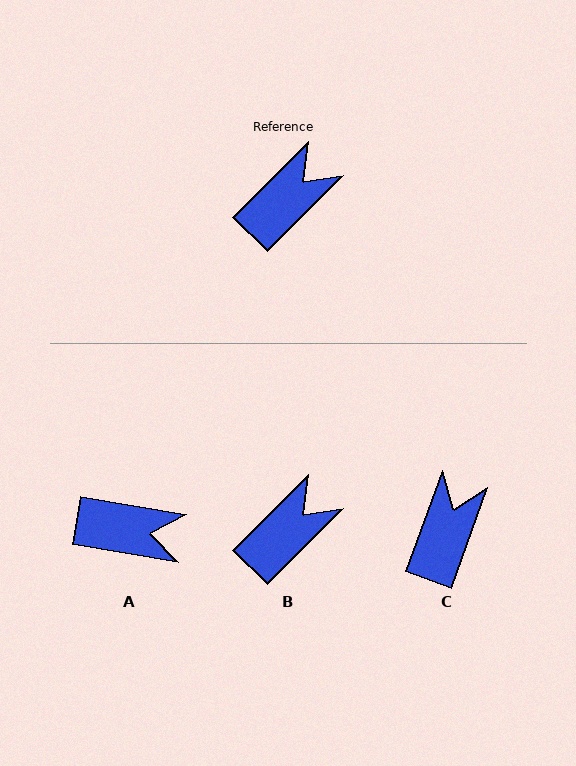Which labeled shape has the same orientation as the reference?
B.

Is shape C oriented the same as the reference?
No, it is off by about 25 degrees.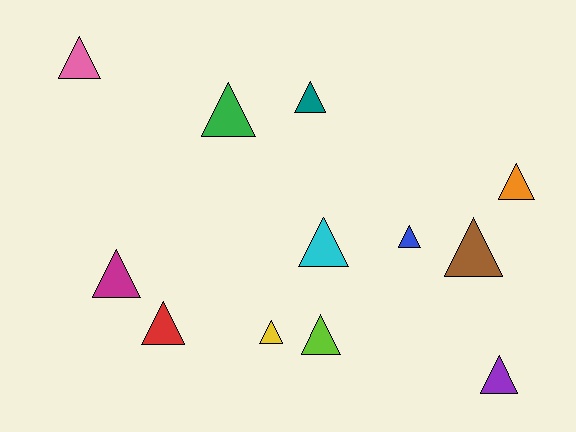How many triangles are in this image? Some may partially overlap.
There are 12 triangles.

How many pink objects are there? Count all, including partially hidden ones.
There is 1 pink object.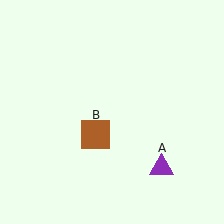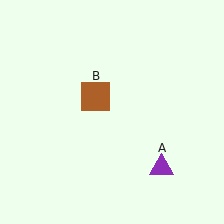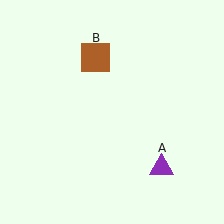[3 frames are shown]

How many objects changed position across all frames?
1 object changed position: brown square (object B).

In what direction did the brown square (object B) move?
The brown square (object B) moved up.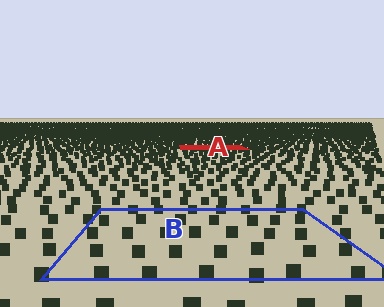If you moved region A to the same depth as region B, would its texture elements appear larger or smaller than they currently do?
They would appear larger. At a closer depth, the same texture elements are projected at a bigger on-screen size.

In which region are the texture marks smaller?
The texture marks are smaller in region A, because it is farther away.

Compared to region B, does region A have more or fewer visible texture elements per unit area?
Region A has more texture elements per unit area — they are packed more densely because it is farther away.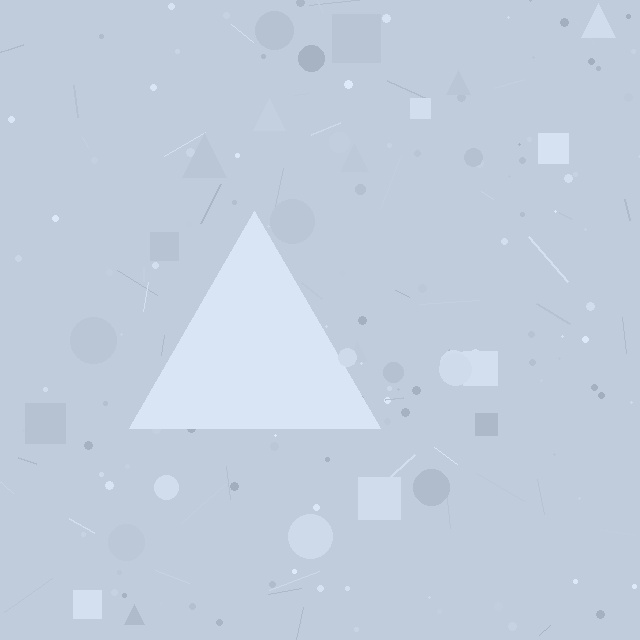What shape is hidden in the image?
A triangle is hidden in the image.